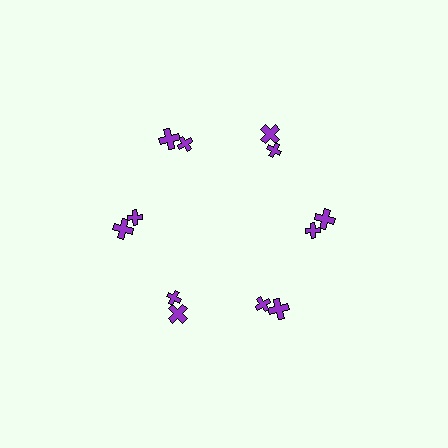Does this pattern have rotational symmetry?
Yes, this pattern has 6-fold rotational symmetry. It looks the same after rotating 60 degrees around the center.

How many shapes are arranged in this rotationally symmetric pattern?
There are 12 shapes, arranged in 6 groups of 2.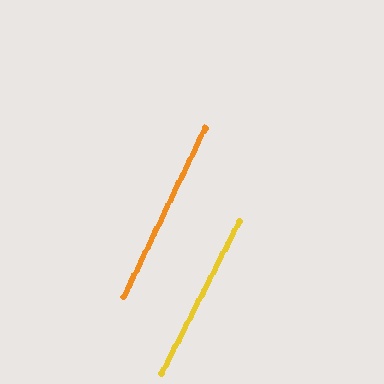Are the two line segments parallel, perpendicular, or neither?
Parallel — their directions differ by only 1.3°.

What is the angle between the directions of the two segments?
Approximately 1 degree.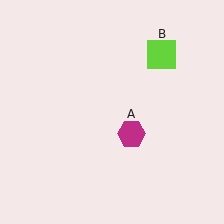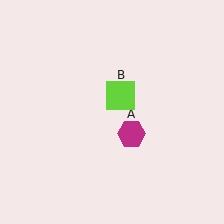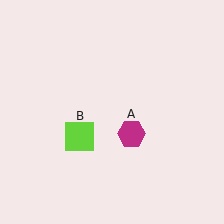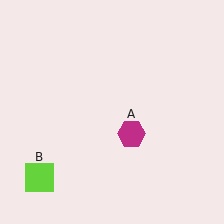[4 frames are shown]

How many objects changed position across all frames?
1 object changed position: lime square (object B).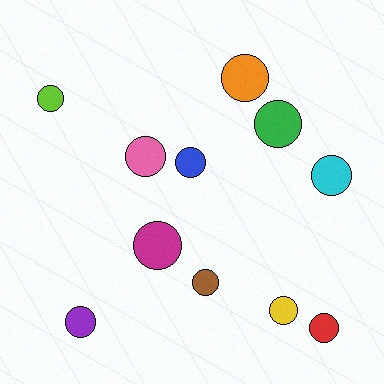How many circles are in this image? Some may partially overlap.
There are 11 circles.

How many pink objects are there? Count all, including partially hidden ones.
There is 1 pink object.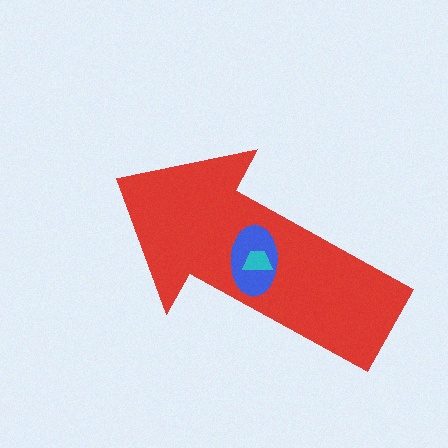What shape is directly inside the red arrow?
The blue ellipse.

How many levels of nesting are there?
3.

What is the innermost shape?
The cyan trapezoid.